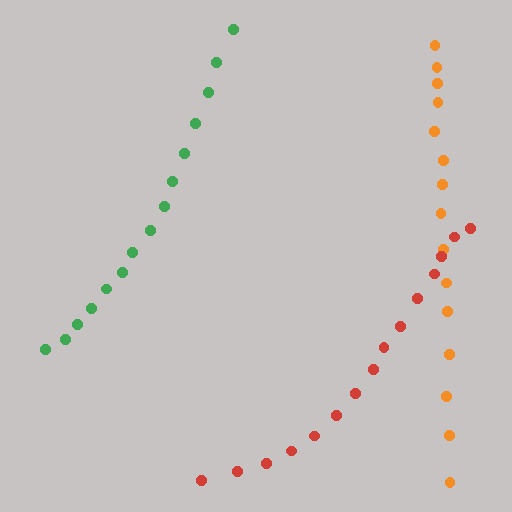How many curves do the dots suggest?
There are 3 distinct paths.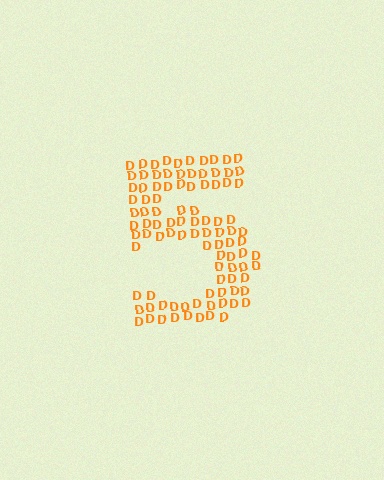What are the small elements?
The small elements are letter D's.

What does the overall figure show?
The overall figure shows the digit 5.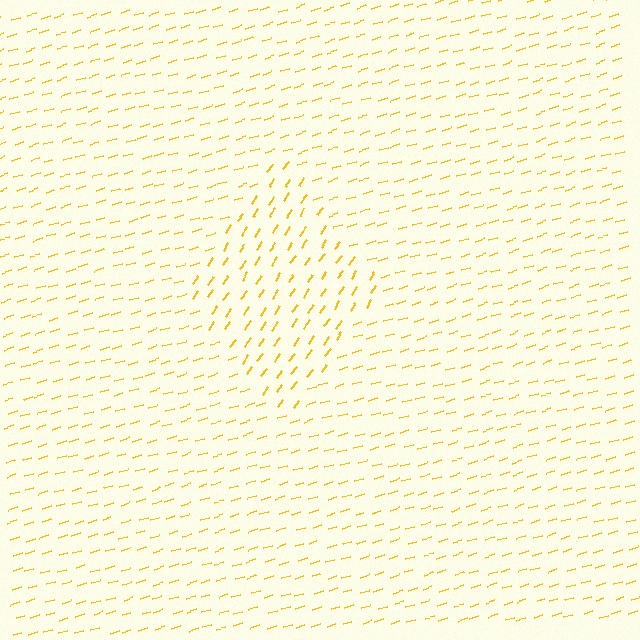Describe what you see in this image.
The image is filled with small yellow line segments. A diamond region in the image has lines oriented differently from the surrounding lines, creating a visible texture boundary.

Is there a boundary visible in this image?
Yes, there is a texture boundary formed by a change in line orientation.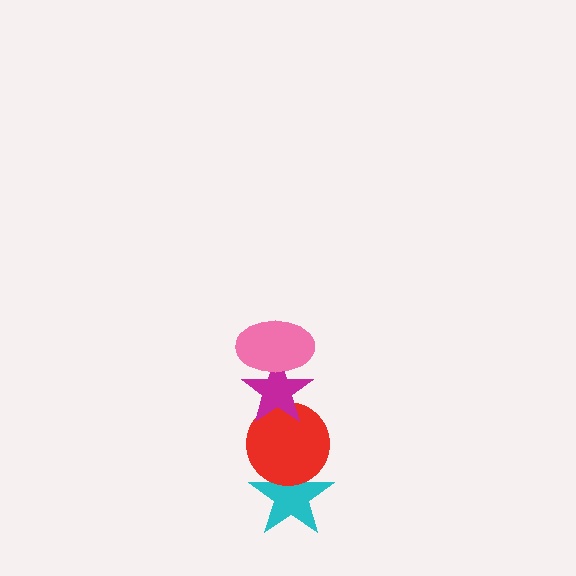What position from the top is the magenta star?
The magenta star is 2nd from the top.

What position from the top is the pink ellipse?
The pink ellipse is 1st from the top.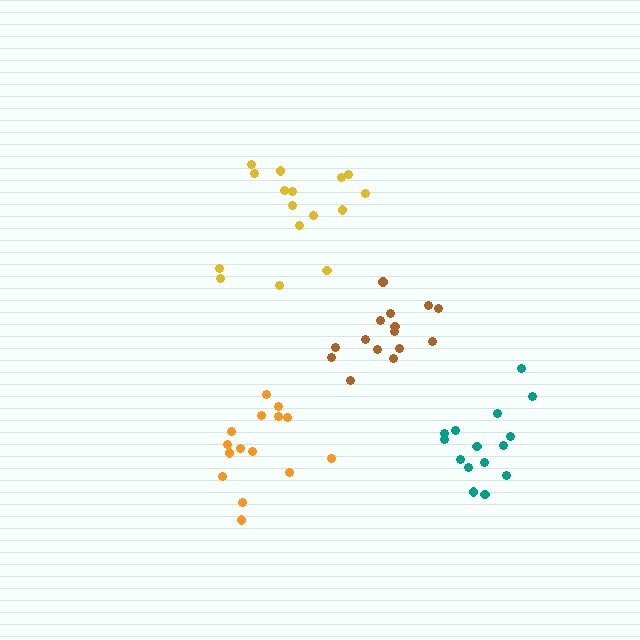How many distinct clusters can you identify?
There are 4 distinct clusters.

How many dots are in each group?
Group 1: 15 dots, Group 2: 16 dots, Group 3: 15 dots, Group 4: 15 dots (61 total).